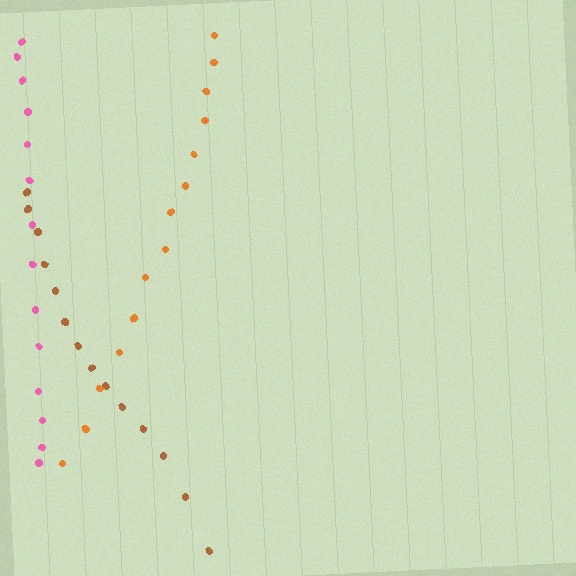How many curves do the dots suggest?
There are 3 distinct paths.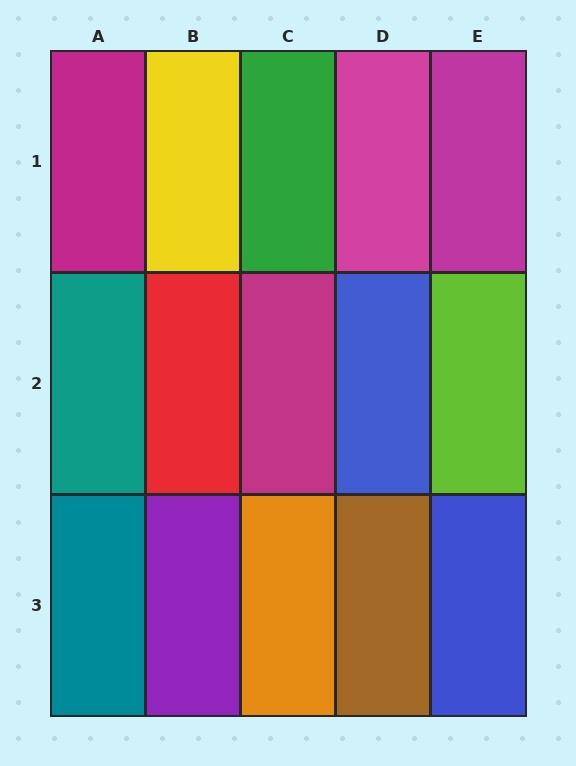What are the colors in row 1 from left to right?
Magenta, yellow, green, magenta, magenta.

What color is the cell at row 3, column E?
Blue.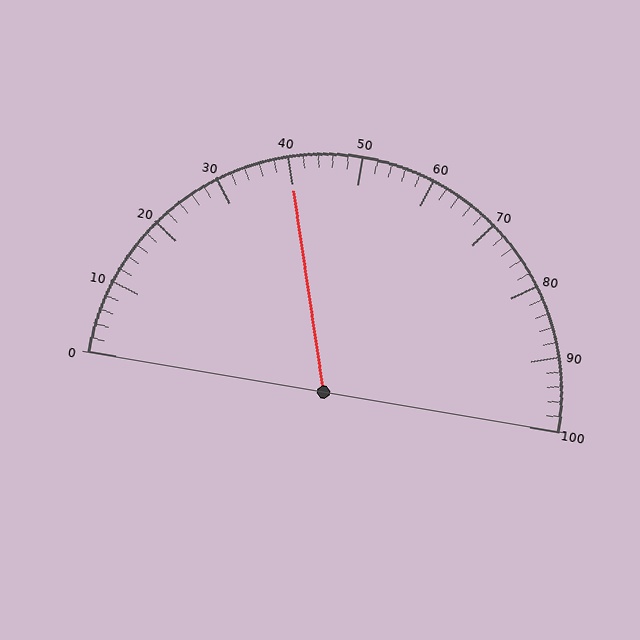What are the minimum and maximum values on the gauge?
The gauge ranges from 0 to 100.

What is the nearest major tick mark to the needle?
The nearest major tick mark is 40.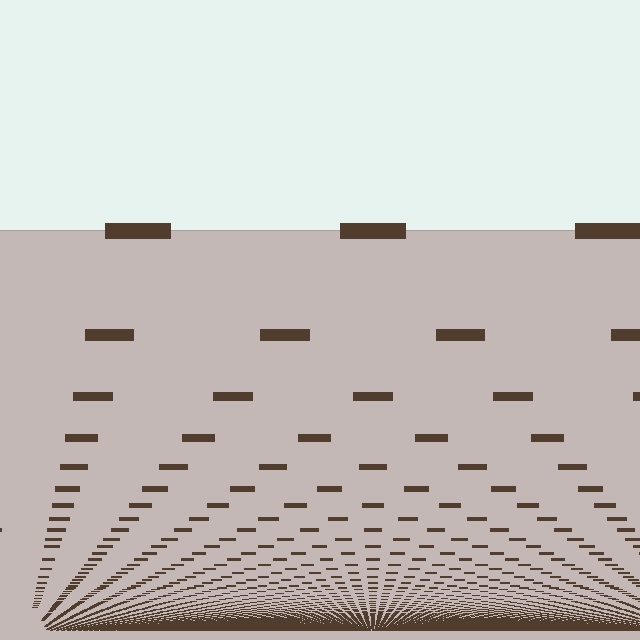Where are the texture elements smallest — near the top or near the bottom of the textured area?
Near the bottom.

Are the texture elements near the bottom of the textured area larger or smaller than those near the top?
Smaller. The gradient is inverted — elements near the bottom are smaller and denser.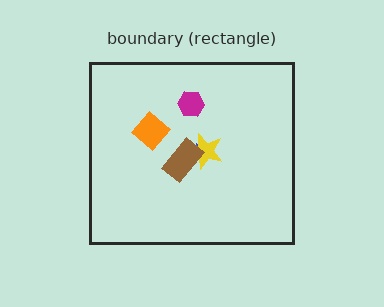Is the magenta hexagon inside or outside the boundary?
Inside.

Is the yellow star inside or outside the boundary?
Inside.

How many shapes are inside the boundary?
5 inside, 0 outside.